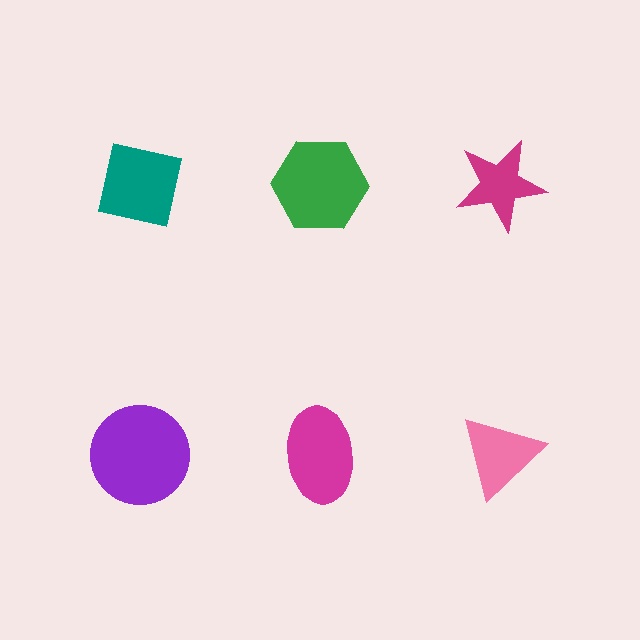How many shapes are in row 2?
3 shapes.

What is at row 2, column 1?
A purple circle.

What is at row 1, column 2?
A green hexagon.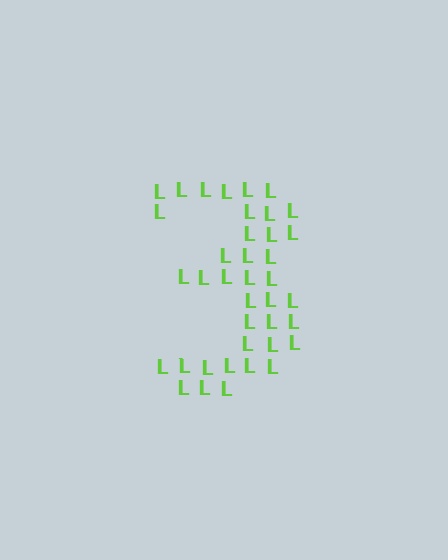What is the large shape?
The large shape is the digit 3.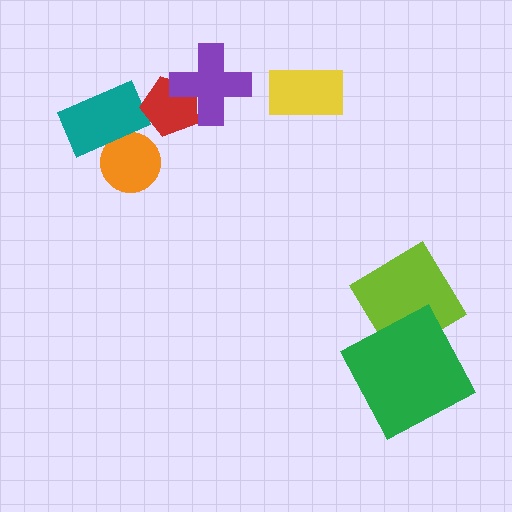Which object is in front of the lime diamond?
The green square is in front of the lime diamond.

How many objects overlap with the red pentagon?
1 object overlaps with the red pentagon.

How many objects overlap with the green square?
1 object overlaps with the green square.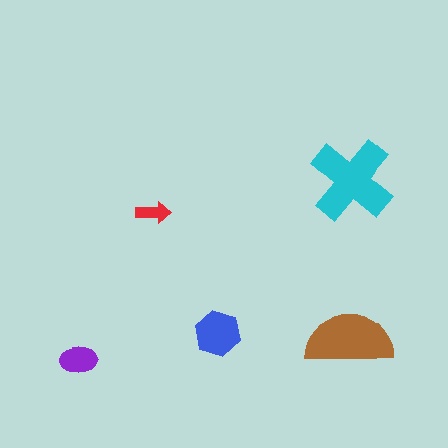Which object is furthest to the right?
The cyan cross is rightmost.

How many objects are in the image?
There are 5 objects in the image.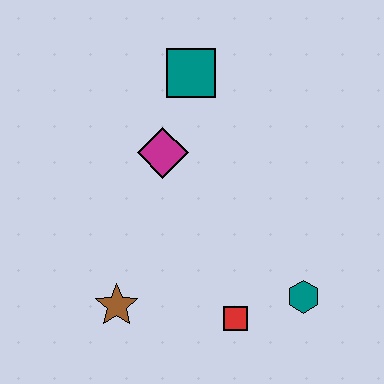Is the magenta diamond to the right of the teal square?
No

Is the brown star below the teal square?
Yes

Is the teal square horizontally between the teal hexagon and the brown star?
Yes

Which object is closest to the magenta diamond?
The teal square is closest to the magenta diamond.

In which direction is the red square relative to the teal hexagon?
The red square is to the left of the teal hexagon.